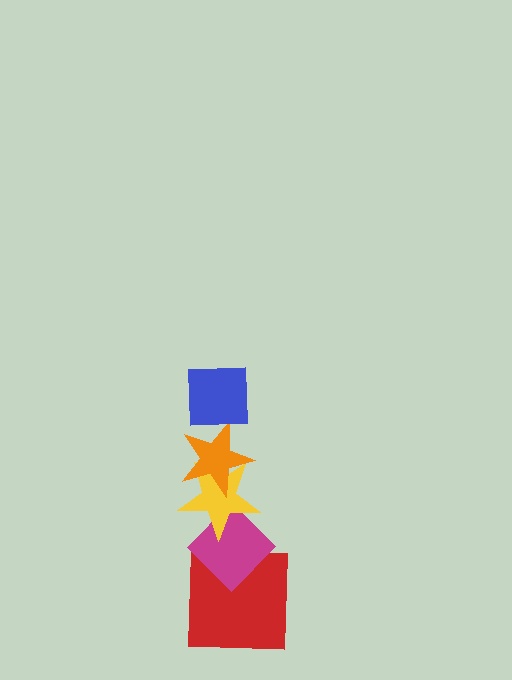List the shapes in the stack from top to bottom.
From top to bottom: the blue square, the orange star, the yellow star, the magenta diamond, the red square.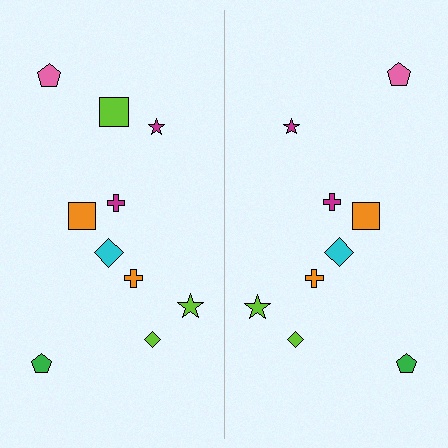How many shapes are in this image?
There are 19 shapes in this image.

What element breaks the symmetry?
A lime square is missing from the right side.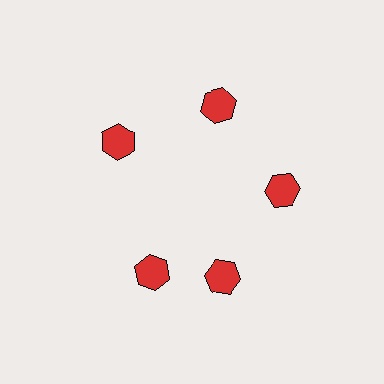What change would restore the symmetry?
The symmetry would be restored by rotating it back into even spacing with its neighbors so that all 5 hexagons sit at equal angles and equal distance from the center.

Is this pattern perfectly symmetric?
No. The 5 red hexagons are arranged in a ring, but one element near the 8 o'clock position is rotated out of alignment along the ring, breaking the 5-fold rotational symmetry.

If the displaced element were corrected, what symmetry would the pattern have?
It would have 5-fold rotational symmetry — the pattern would map onto itself every 72 degrees.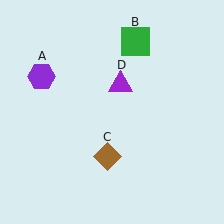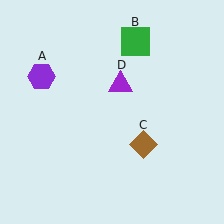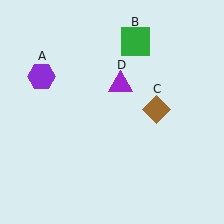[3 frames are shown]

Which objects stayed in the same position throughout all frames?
Purple hexagon (object A) and green square (object B) and purple triangle (object D) remained stationary.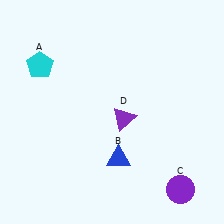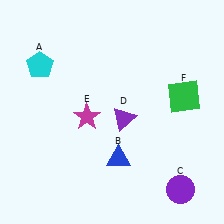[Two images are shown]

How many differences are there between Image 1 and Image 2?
There are 2 differences between the two images.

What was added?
A magenta star (E), a green square (F) were added in Image 2.